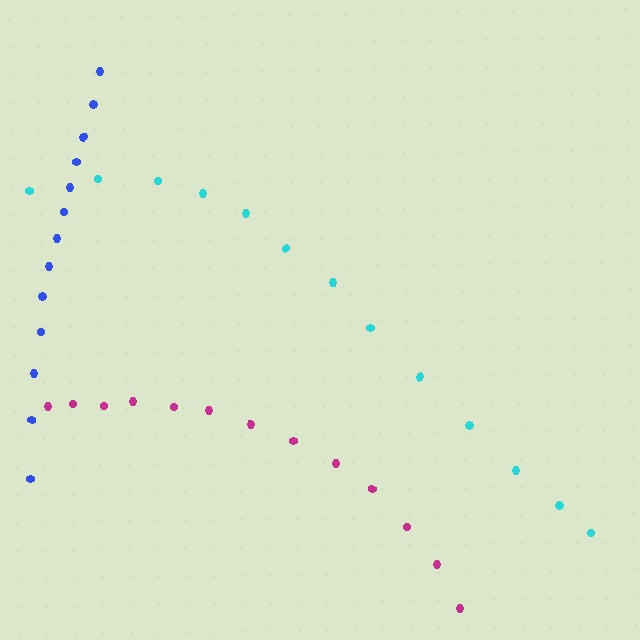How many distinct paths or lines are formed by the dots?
There are 3 distinct paths.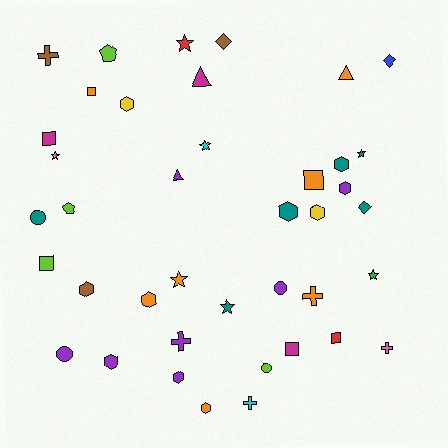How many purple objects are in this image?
There are 7 purple objects.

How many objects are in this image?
There are 40 objects.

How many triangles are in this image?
There are 3 triangles.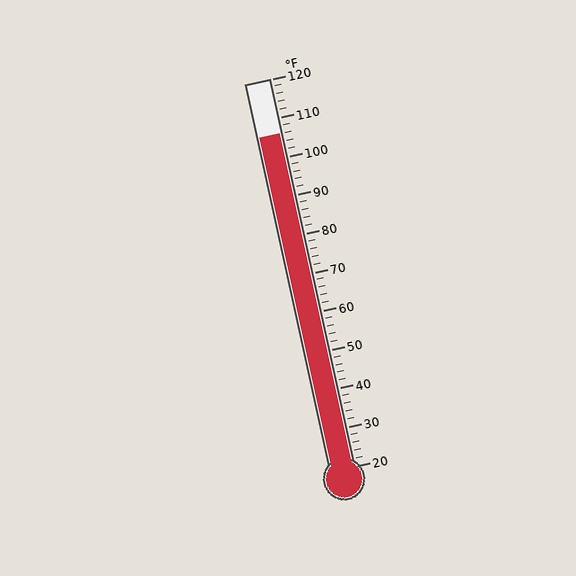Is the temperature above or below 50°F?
The temperature is above 50°F.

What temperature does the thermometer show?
The thermometer shows approximately 106°F.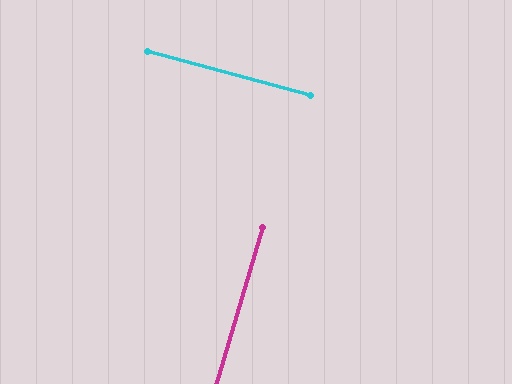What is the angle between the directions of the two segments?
Approximately 89 degrees.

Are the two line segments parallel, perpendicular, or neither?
Perpendicular — they meet at approximately 89°.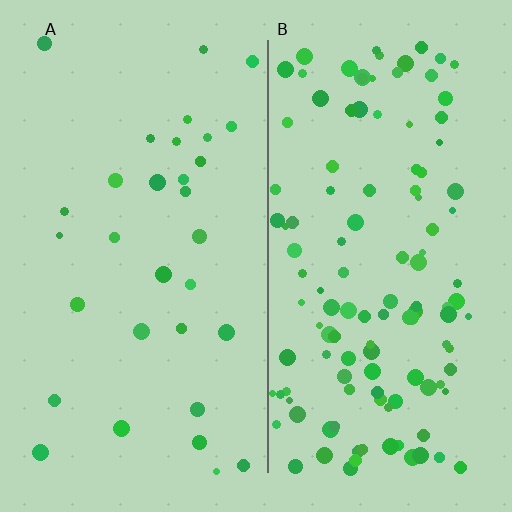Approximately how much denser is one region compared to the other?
Approximately 3.9× — region B over region A.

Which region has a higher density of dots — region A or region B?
B (the right).